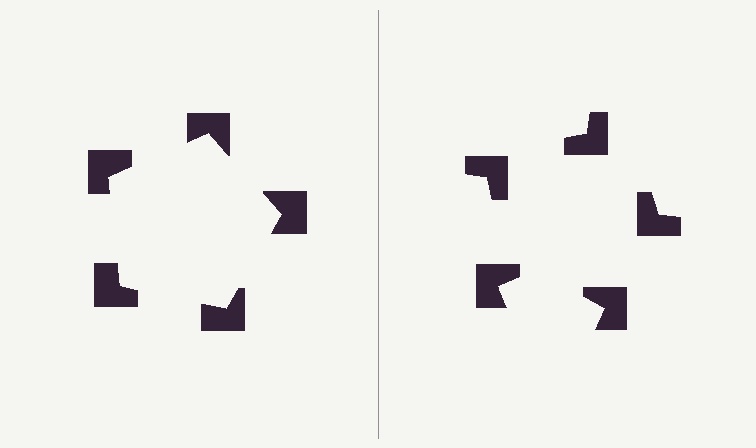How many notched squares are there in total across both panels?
10 — 5 on each side.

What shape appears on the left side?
An illusory pentagon.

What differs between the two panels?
The notched squares are positioned identically on both sides; only the wedge orientations differ. On the left they align to a pentagon; on the right they are misaligned.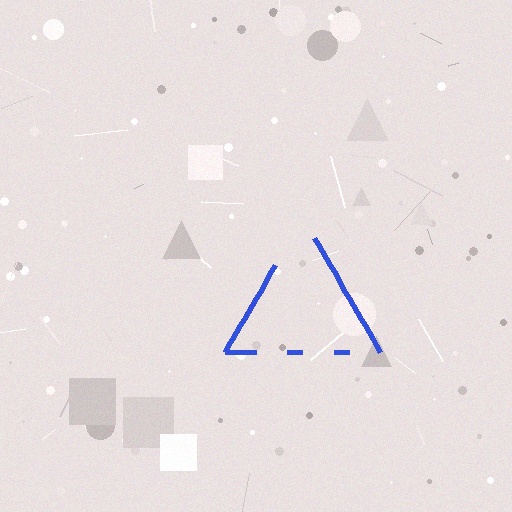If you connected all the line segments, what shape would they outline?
They would outline a triangle.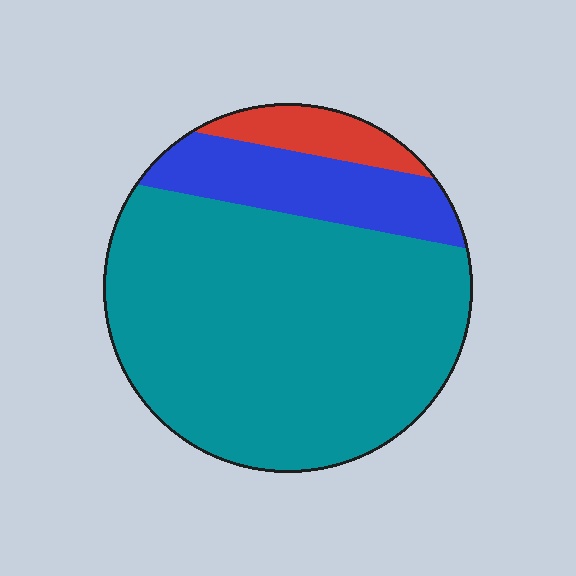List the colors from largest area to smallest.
From largest to smallest: teal, blue, red.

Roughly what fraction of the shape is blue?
Blue covers 18% of the shape.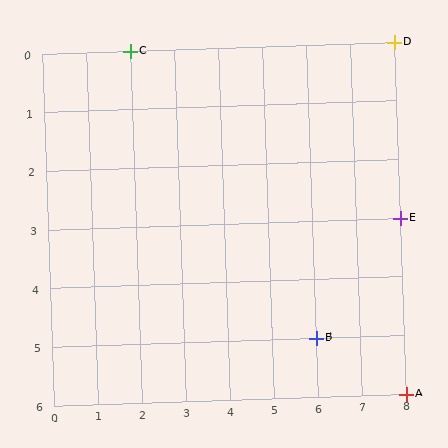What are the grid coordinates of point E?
Point E is at grid coordinates (8, 3).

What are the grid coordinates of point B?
Point B is at grid coordinates (6, 5).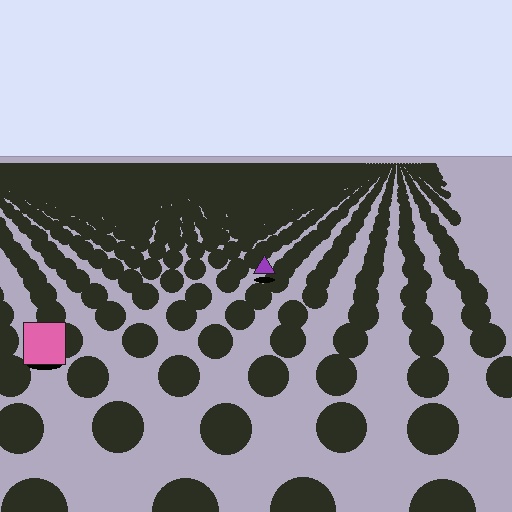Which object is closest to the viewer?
The pink square is closest. The texture marks near it are larger and more spread out.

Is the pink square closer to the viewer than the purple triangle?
Yes. The pink square is closer — you can tell from the texture gradient: the ground texture is coarser near it.